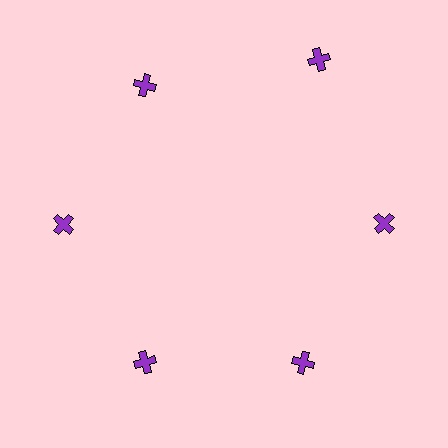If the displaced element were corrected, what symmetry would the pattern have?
It would have 6-fold rotational symmetry — the pattern would map onto itself every 60 degrees.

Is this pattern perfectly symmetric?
No. The 6 purple crosses are arranged in a ring, but one element near the 1 o'clock position is pushed outward from the center, breaking the 6-fold rotational symmetry.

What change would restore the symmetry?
The symmetry would be restored by moving it inward, back onto the ring so that all 6 crosses sit at equal angles and equal distance from the center.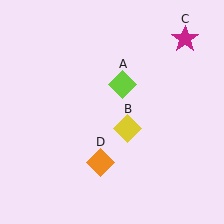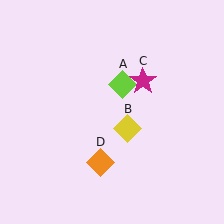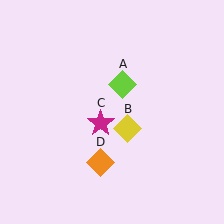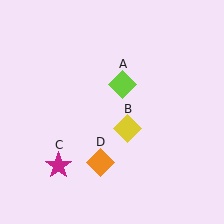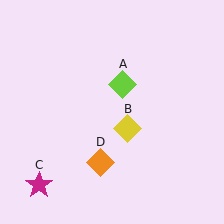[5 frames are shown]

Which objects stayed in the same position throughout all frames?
Lime diamond (object A) and yellow diamond (object B) and orange diamond (object D) remained stationary.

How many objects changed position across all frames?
1 object changed position: magenta star (object C).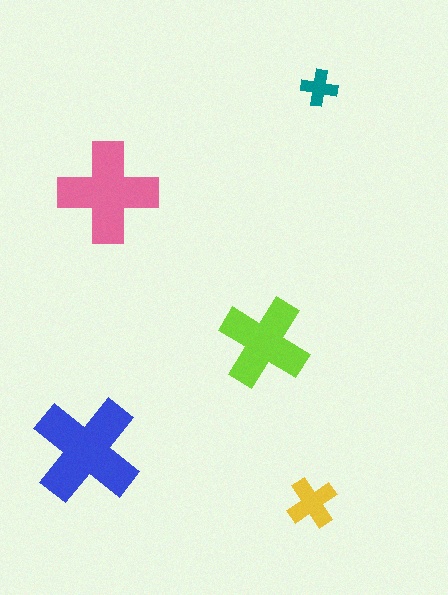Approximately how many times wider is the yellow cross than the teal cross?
About 1.5 times wider.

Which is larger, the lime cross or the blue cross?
The blue one.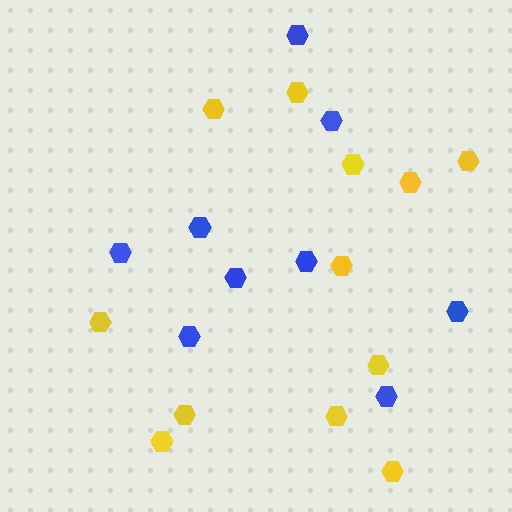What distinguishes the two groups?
There are 2 groups: one group of yellow hexagons (12) and one group of blue hexagons (9).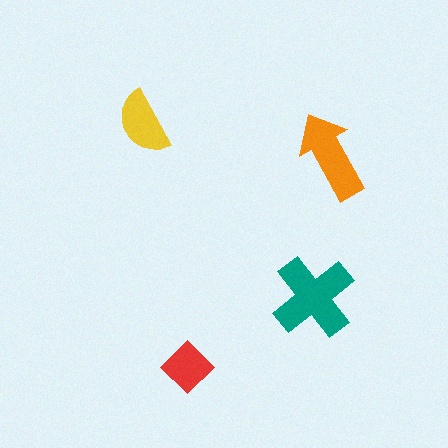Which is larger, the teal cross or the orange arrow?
The teal cross.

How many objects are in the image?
There are 4 objects in the image.